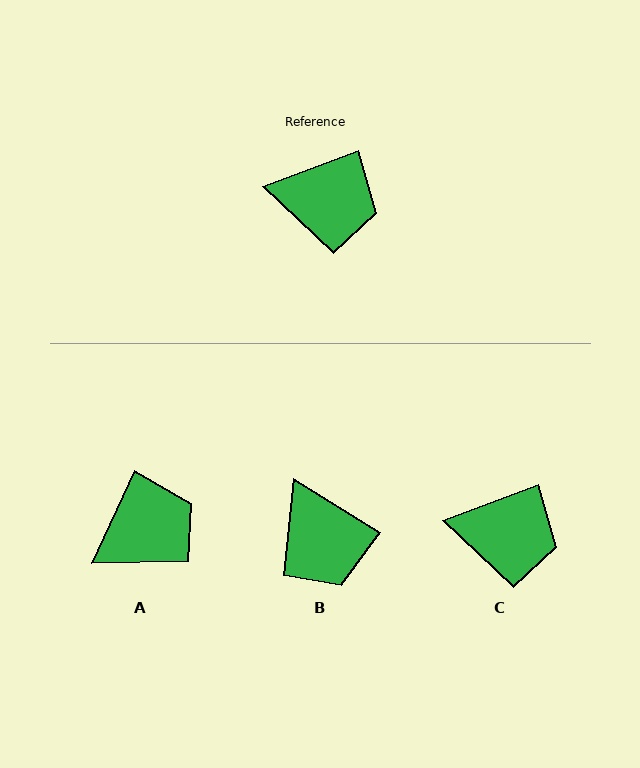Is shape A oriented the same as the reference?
No, it is off by about 45 degrees.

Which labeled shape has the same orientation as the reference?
C.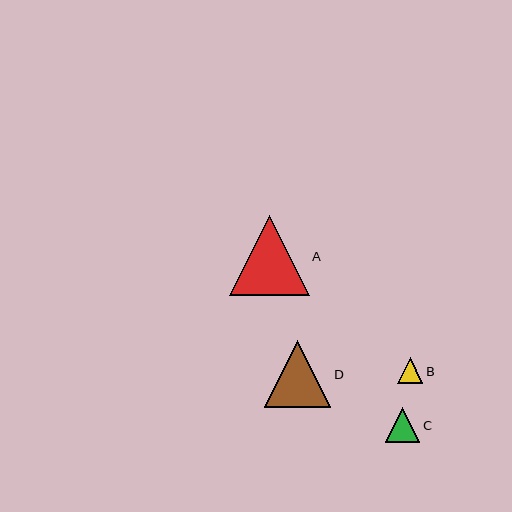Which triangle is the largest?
Triangle A is the largest with a size of approximately 80 pixels.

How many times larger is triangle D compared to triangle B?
Triangle D is approximately 2.6 times the size of triangle B.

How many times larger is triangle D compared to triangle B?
Triangle D is approximately 2.6 times the size of triangle B.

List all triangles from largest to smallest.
From largest to smallest: A, D, C, B.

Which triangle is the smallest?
Triangle B is the smallest with a size of approximately 25 pixels.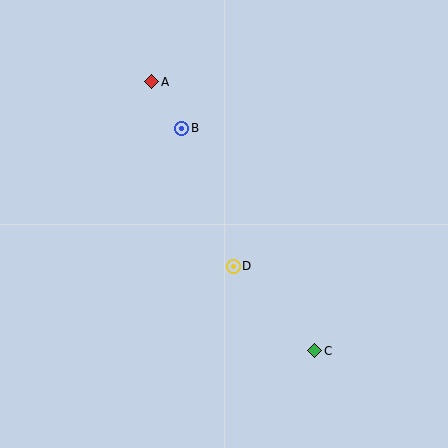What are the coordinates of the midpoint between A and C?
The midpoint between A and C is at (233, 216).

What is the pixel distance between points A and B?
The distance between A and B is 55 pixels.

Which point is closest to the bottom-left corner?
Point D is closest to the bottom-left corner.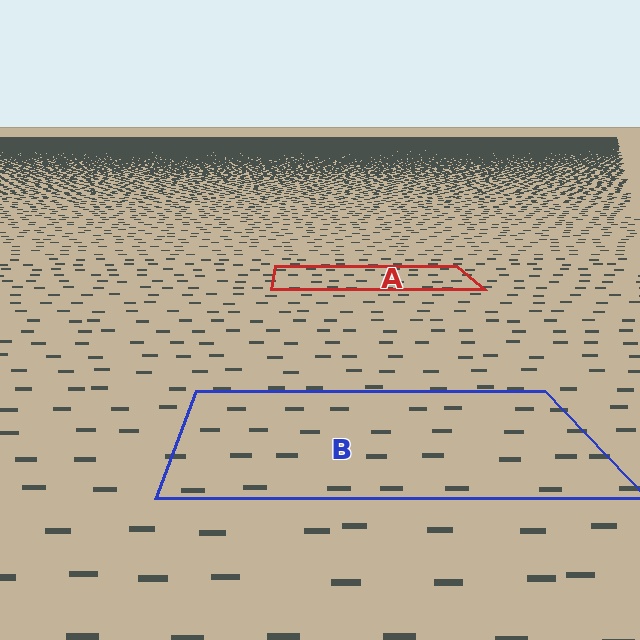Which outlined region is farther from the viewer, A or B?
Region A is farther from the viewer — the texture elements inside it appear smaller and more densely packed.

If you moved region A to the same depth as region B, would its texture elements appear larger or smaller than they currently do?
They would appear larger. At a closer depth, the same texture elements are projected at a bigger on-screen size.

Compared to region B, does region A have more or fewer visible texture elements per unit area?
Region A has more texture elements per unit area — they are packed more densely because it is farther away.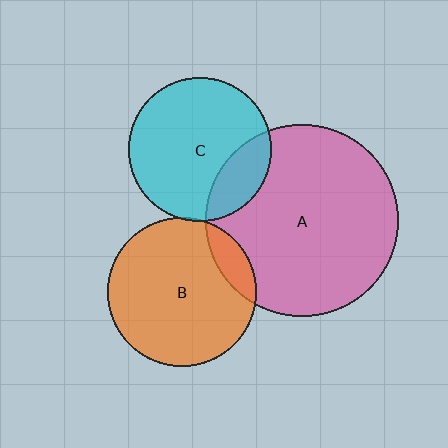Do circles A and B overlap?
Yes.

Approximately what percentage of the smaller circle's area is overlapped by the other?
Approximately 10%.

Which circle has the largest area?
Circle A (pink).